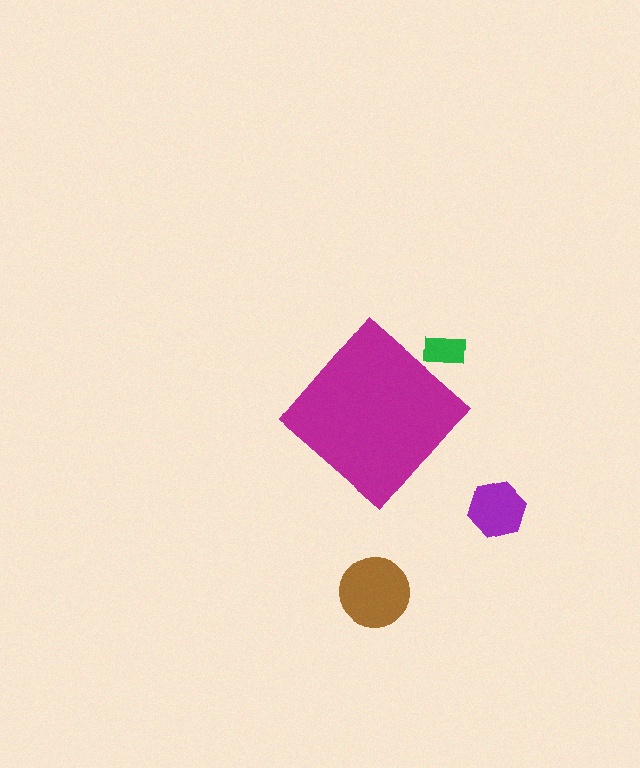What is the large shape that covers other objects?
A magenta diamond.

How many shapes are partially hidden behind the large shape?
1 shape is partially hidden.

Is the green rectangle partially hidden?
Yes, the green rectangle is partially hidden behind the magenta diamond.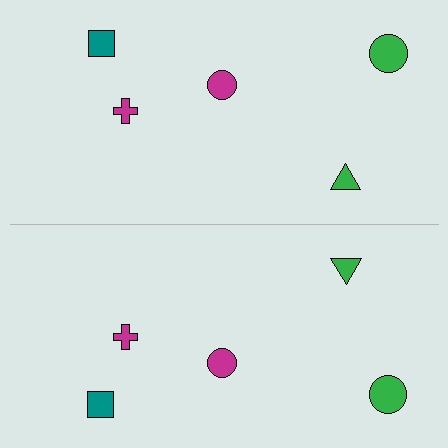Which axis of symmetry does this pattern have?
The pattern has a horizontal axis of symmetry running through the center of the image.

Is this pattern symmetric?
Yes, this pattern has bilateral (reflection) symmetry.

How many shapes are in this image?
There are 10 shapes in this image.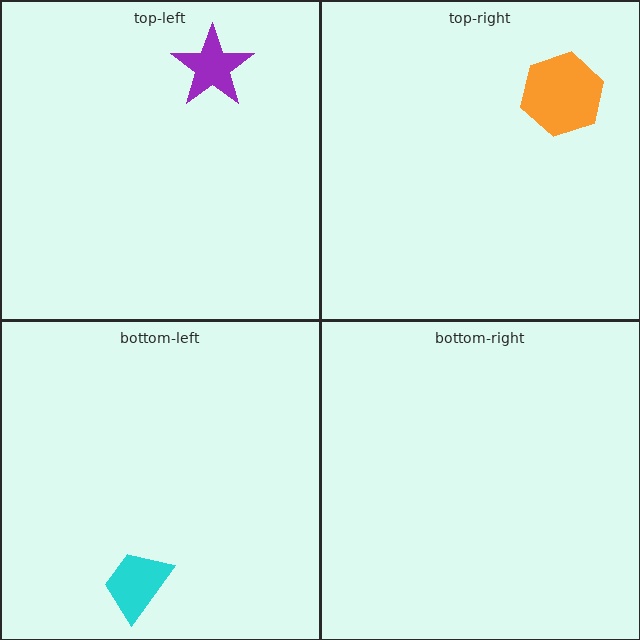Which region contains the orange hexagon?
The top-right region.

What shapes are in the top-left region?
The purple star.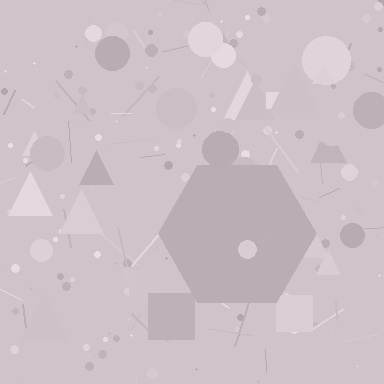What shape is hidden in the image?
A hexagon is hidden in the image.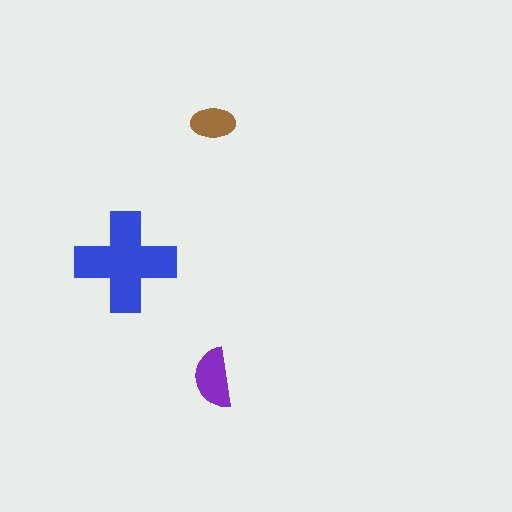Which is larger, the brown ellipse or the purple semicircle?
The purple semicircle.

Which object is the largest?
The blue cross.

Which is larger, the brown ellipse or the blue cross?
The blue cross.